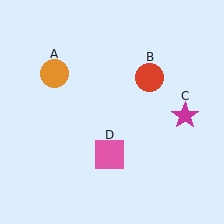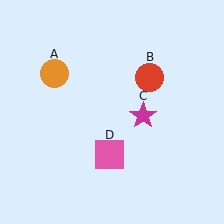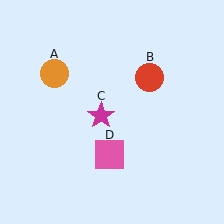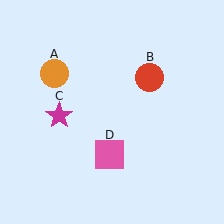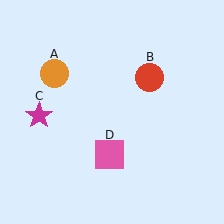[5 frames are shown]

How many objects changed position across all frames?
1 object changed position: magenta star (object C).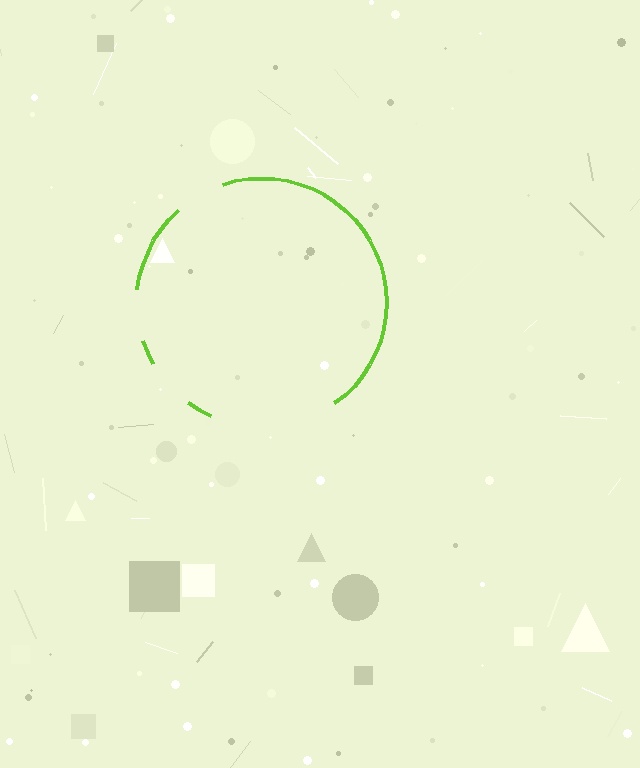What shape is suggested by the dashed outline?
The dashed outline suggests a circle.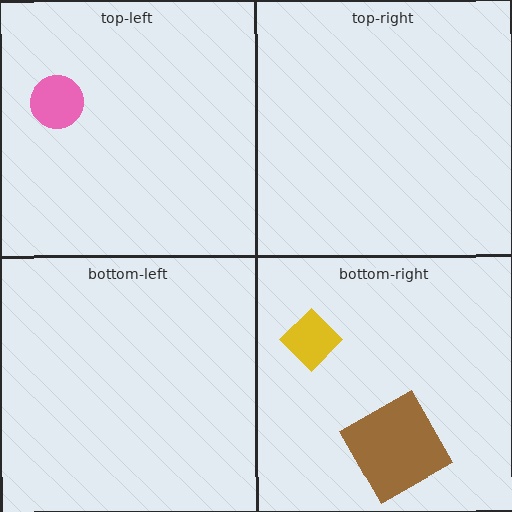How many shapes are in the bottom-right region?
2.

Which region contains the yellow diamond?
The bottom-right region.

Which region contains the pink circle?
The top-left region.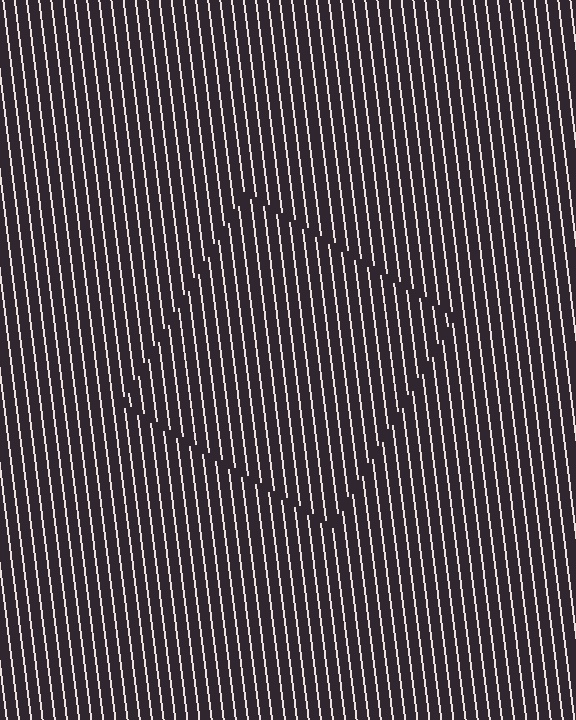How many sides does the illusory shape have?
4 sides — the line-ends trace a square.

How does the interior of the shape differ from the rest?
The interior of the shape contains the same grating, shifted by half a period — the contour is defined by the phase discontinuity where line-ends from the inner and outer gratings abut.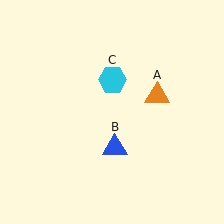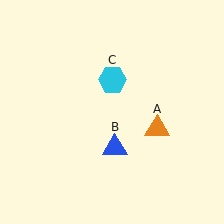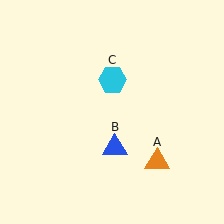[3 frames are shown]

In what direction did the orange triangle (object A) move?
The orange triangle (object A) moved down.